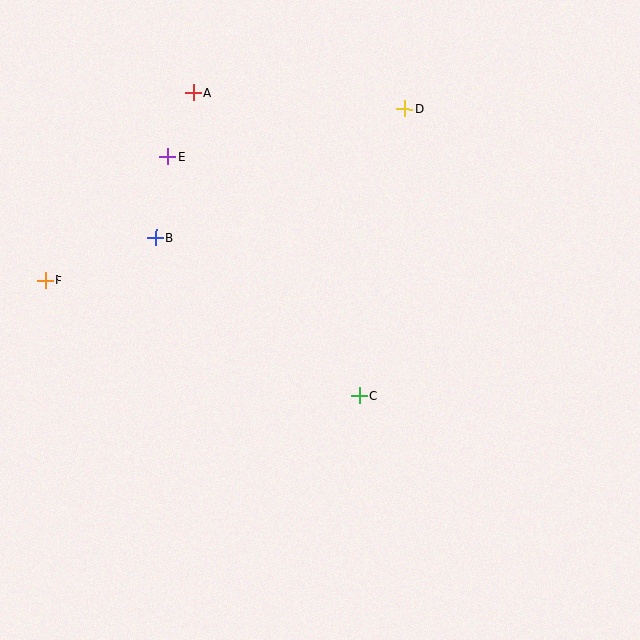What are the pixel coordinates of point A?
Point A is at (193, 92).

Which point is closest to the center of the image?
Point C at (359, 395) is closest to the center.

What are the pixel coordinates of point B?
Point B is at (156, 238).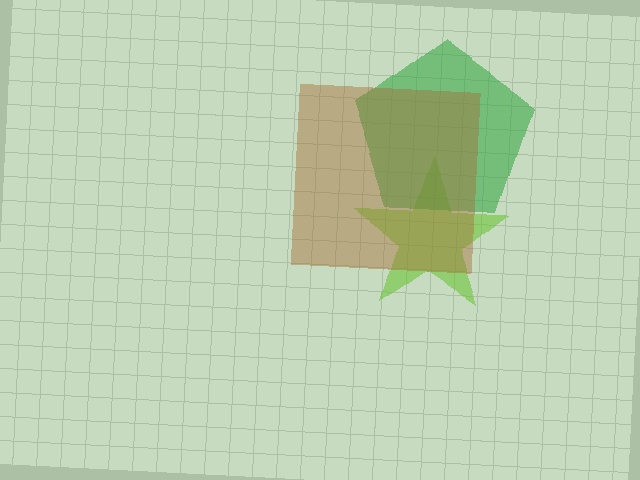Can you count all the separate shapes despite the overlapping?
Yes, there are 3 separate shapes.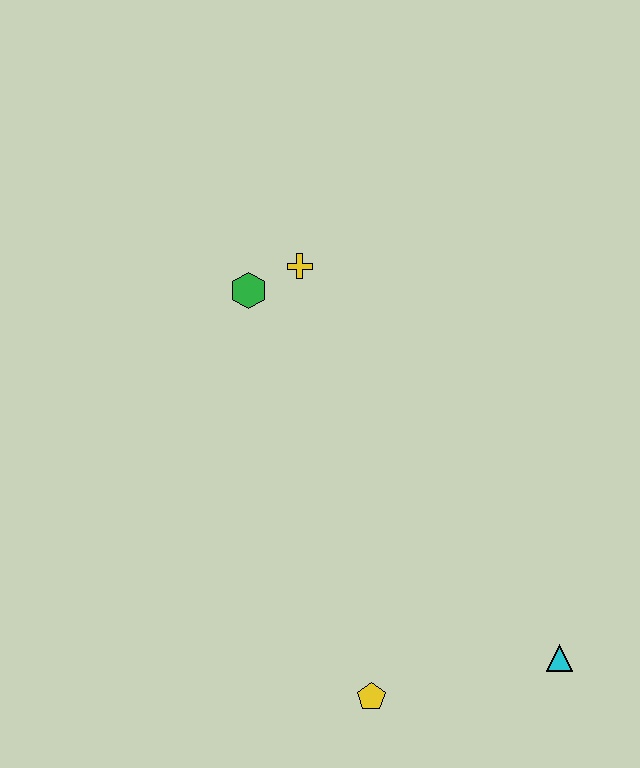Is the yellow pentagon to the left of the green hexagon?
No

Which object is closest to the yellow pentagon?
The cyan triangle is closest to the yellow pentagon.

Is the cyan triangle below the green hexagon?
Yes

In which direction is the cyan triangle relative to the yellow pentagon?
The cyan triangle is to the right of the yellow pentagon.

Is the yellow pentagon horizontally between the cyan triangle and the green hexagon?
Yes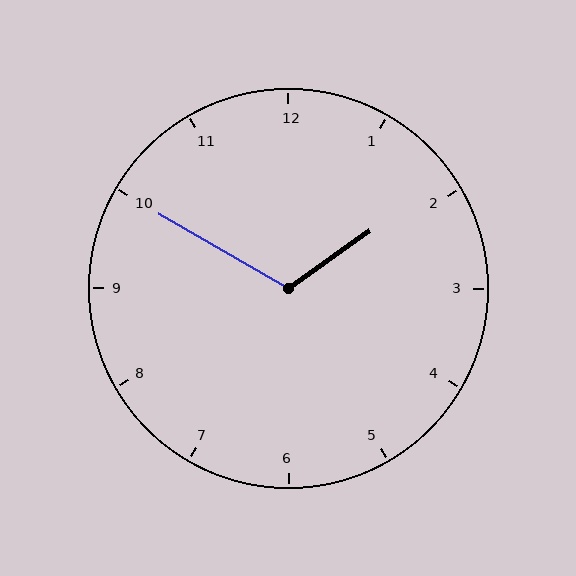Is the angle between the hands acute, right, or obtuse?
It is obtuse.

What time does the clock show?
1:50.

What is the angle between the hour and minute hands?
Approximately 115 degrees.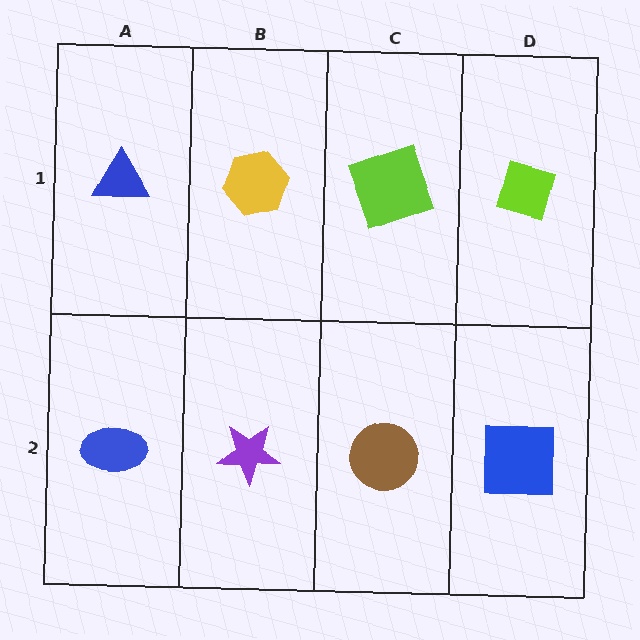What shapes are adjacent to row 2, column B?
A yellow hexagon (row 1, column B), a blue ellipse (row 2, column A), a brown circle (row 2, column C).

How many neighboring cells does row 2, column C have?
3.